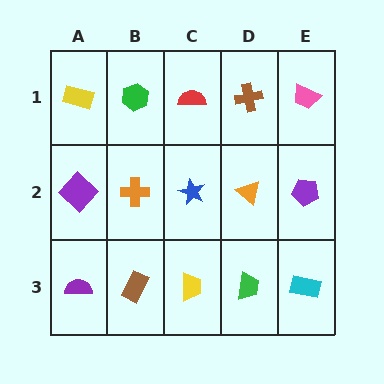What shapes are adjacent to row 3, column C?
A blue star (row 2, column C), a brown rectangle (row 3, column B), a green trapezoid (row 3, column D).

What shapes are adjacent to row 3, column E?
A purple pentagon (row 2, column E), a green trapezoid (row 3, column D).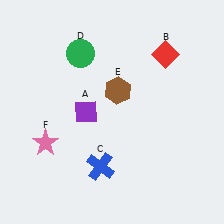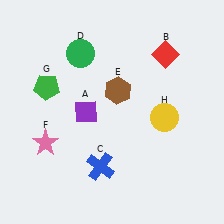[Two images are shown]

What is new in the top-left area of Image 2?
A green pentagon (G) was added in the top-left area of Image 2.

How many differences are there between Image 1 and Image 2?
There are 2 differences between the two images.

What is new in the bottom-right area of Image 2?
A yellow circle (H) was added in the bottom-right area of Image 2.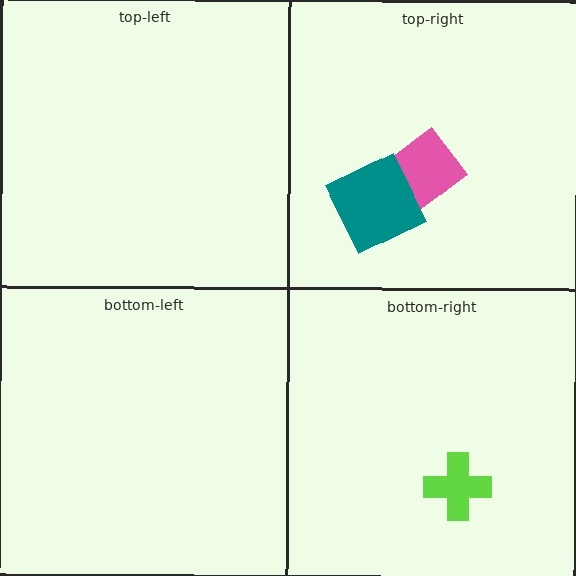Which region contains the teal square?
The top-right region.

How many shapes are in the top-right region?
2.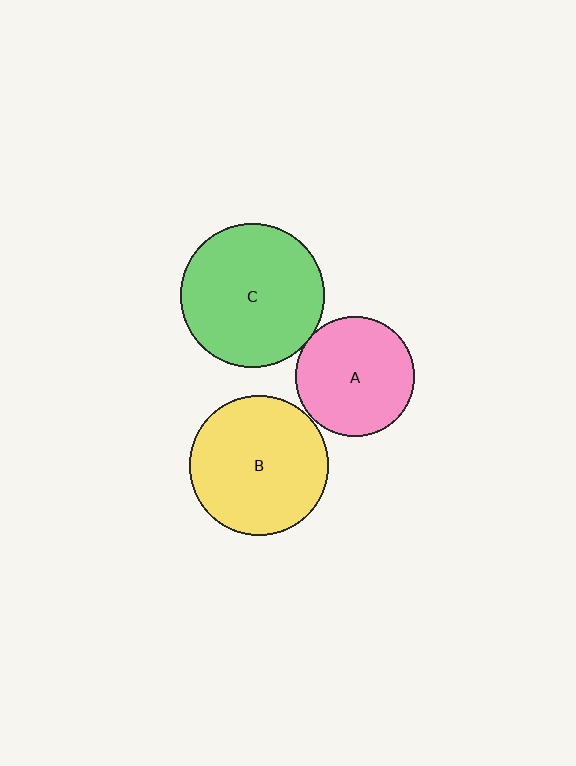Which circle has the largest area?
Circle C (green).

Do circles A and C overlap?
Yes.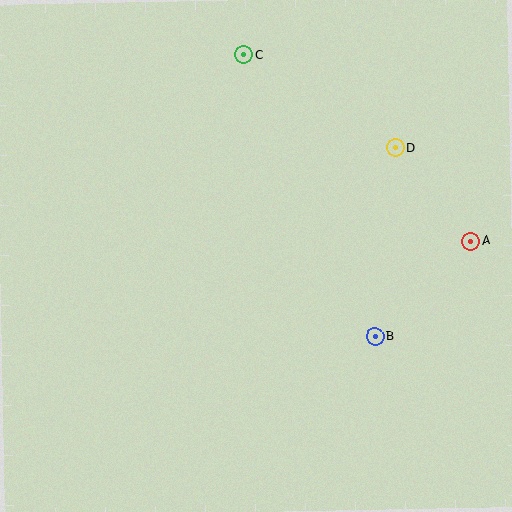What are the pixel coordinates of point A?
Point A is at (471, 241).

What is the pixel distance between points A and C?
The distance between A and C is 293 pixels.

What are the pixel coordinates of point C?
Point C is at (244, 55).